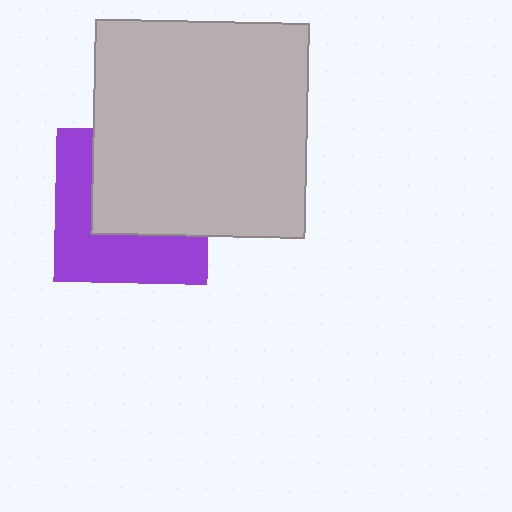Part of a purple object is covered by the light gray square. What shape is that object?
It is a square.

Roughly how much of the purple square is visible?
About half of it is visible (roughly 47%).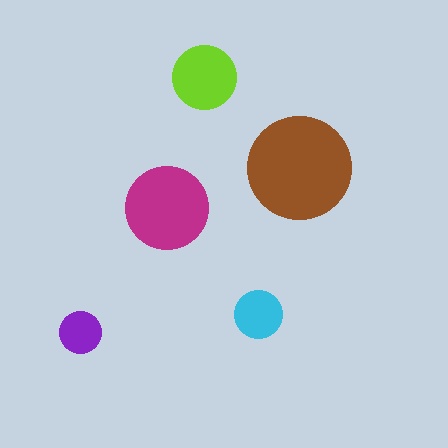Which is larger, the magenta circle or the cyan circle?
The magenta one.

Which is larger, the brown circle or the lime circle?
The brown one.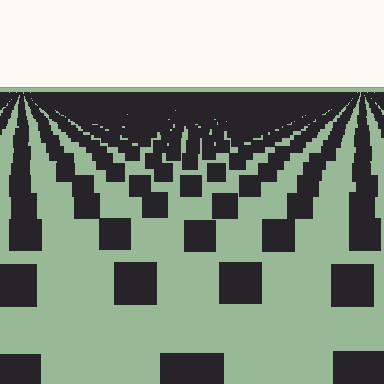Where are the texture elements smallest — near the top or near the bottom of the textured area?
Near the top.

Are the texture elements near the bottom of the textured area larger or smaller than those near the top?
Larger. Near the bottom, elements are closer to the viewer and appear at a bigger on-screen size.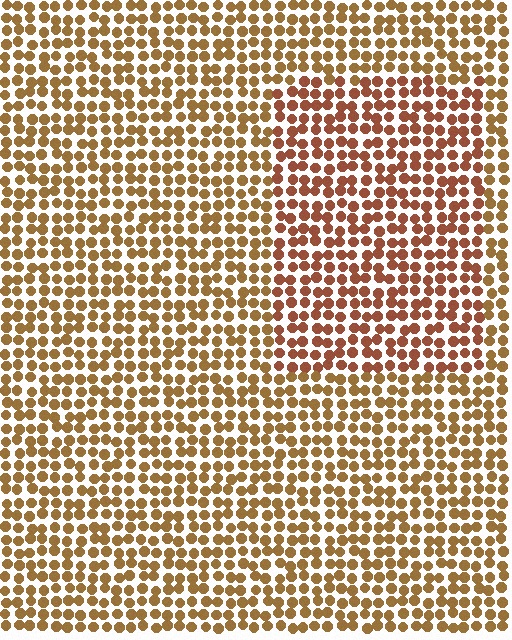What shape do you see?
I see a rectangle.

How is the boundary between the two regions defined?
The boundary is defined purely by a slight shift in hue (about 22 degrees). Spacing, size, and orientation are identical on both sides.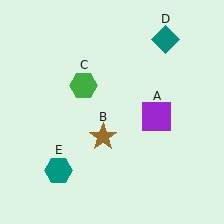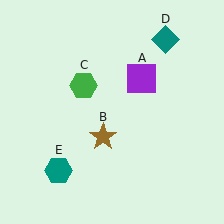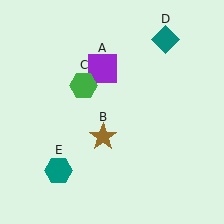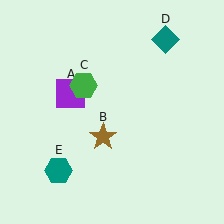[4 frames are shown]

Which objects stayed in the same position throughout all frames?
Brown star (object B) and green hexagon (object C) and teal diamond (object D) and teal hexagon (object E) remained stationary.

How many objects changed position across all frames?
1 object changed position: purple square (object A).